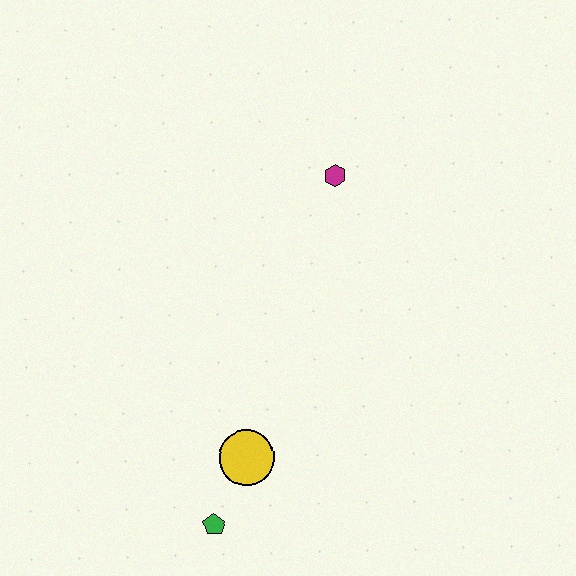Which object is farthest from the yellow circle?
The magenta hexagon is farthest from the yellow circle.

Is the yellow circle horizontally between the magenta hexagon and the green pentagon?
Yes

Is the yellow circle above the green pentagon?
Yes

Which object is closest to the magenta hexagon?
The yellow circle is closest to the magenta hexagon.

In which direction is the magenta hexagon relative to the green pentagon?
The magenta hexagon is above the green pentagon.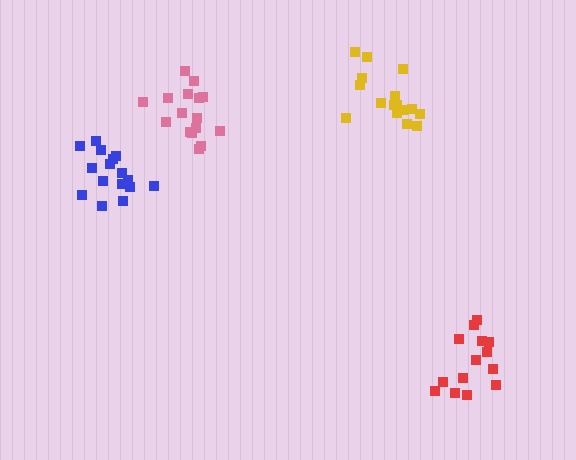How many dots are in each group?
Group 1: 14 dots, Group 2: 16 dots, Group 3: 16 dots, Group 4: 16 dots (62 total).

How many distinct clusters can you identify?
There are 4 distinct clusters.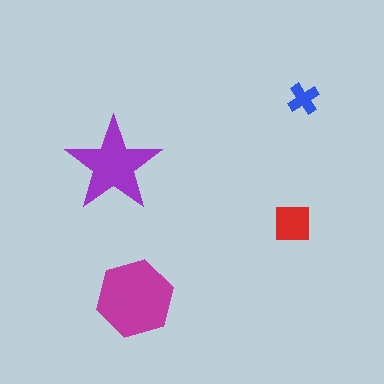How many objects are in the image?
There are 4 objects in the image.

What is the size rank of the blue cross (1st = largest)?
4th.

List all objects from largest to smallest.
The magenta hexagon, the purple star, the red square, the blue cross.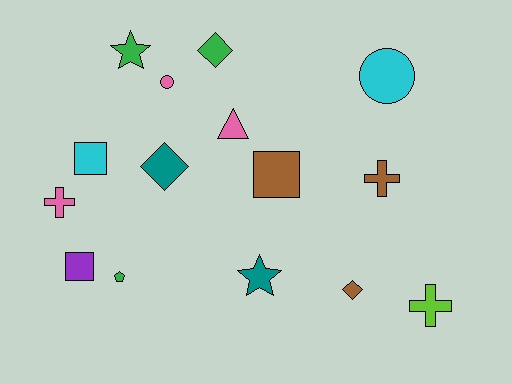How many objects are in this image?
There are 15 objects.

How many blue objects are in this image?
There are no blue objects.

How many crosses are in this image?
There are 3 crosses.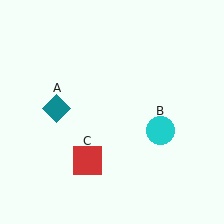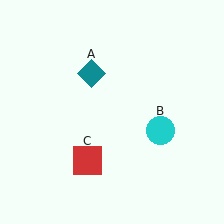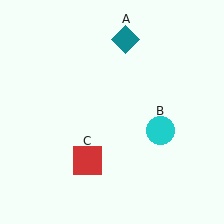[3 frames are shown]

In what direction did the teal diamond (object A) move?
The teal diamond (object A) moved up and to the right.